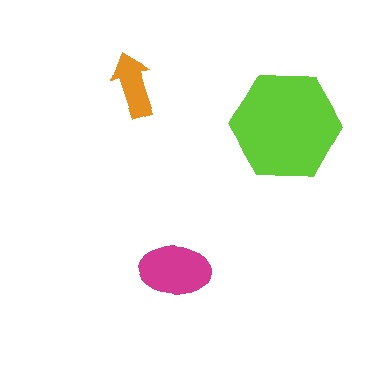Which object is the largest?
The lime hexagon.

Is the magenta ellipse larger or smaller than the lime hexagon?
Smaller.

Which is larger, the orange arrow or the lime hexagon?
The lime hexagon.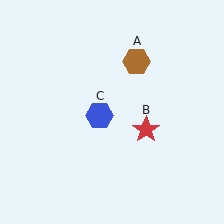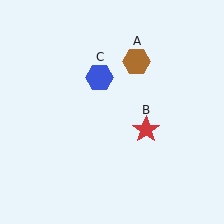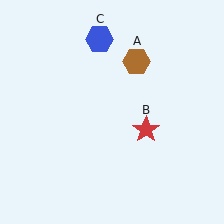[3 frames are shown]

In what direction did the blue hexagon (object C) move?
The blue hexagon (object C) moved up.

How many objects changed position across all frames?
1 object changed position: blue hexagon (object C).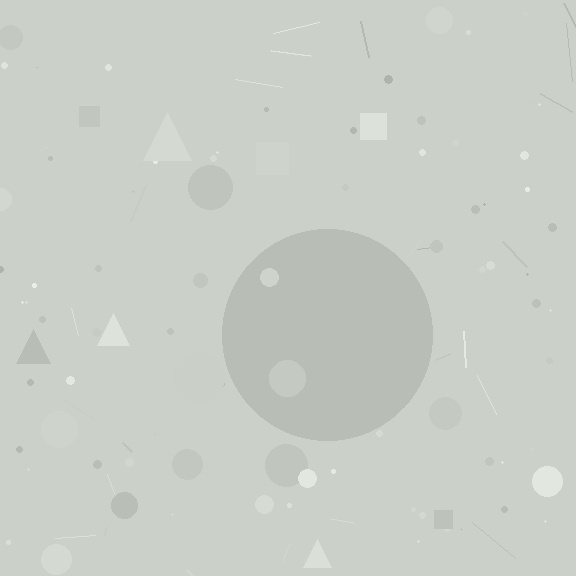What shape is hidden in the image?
A circle is hidden in the image.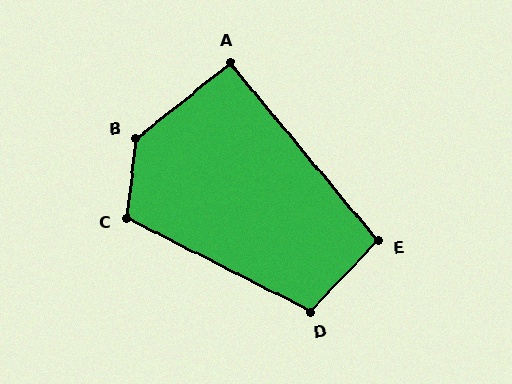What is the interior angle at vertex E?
Approximately 97 degrees (obtuse).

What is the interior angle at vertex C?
Approximately 111 degrees (obtuse).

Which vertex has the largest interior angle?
B, at approximately 135 degrees.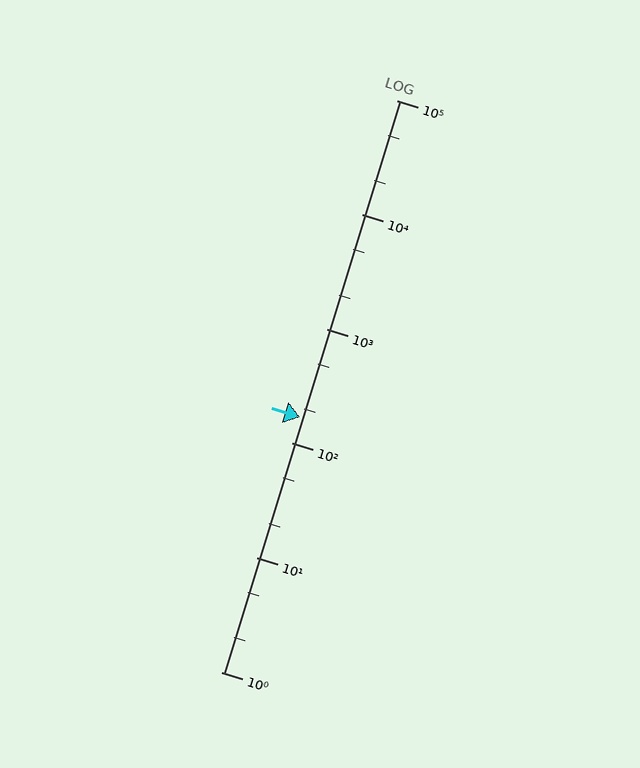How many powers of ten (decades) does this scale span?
The scale spans 5 decades, from 1 to 100000.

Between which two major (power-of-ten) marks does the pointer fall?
The pointer is between 100 and 1000.